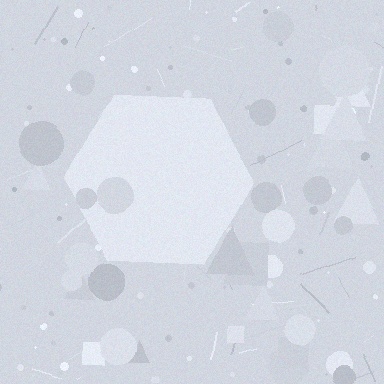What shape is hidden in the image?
A hexagon is hidden in the image.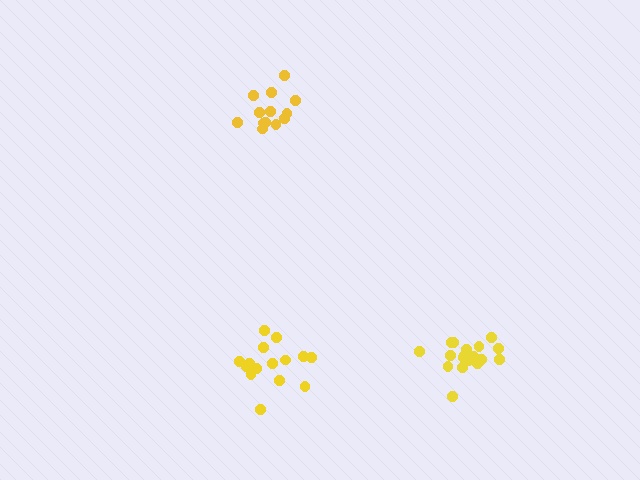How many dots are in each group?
Group 1: 13 dots, Group 2: 15 dots, Group 3: 18 dots (46 total).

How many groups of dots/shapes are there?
There are 3 groups.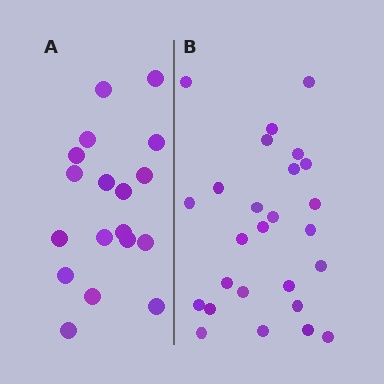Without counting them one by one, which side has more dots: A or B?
Region B (the right region) has more dots.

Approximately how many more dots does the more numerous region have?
Region B has roughly 8 or so more dots than region A.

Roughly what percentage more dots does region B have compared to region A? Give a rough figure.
About 45% more.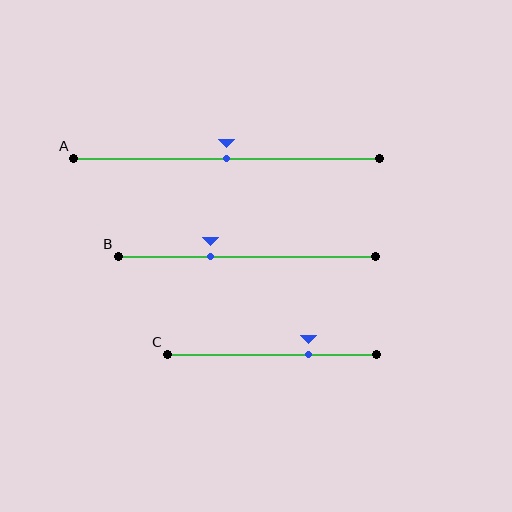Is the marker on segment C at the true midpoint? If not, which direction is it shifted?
No, the marker on segment C is shifted to the right by about 17% of the segment length.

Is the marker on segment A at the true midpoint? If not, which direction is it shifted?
Yes, the marker on segment A is at the true midpoint.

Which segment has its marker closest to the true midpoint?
Segment A has its marker closest to the true midpoint.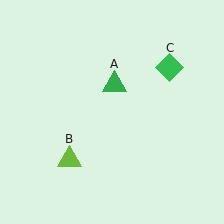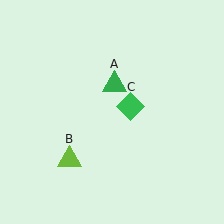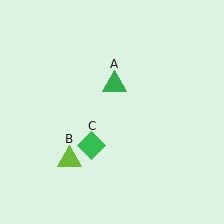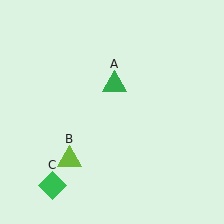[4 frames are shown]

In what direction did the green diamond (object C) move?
The green diamond (object C) moved down and to the left.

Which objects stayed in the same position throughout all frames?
Green triangle (object A) and lime triangle (object B) remained stationary.